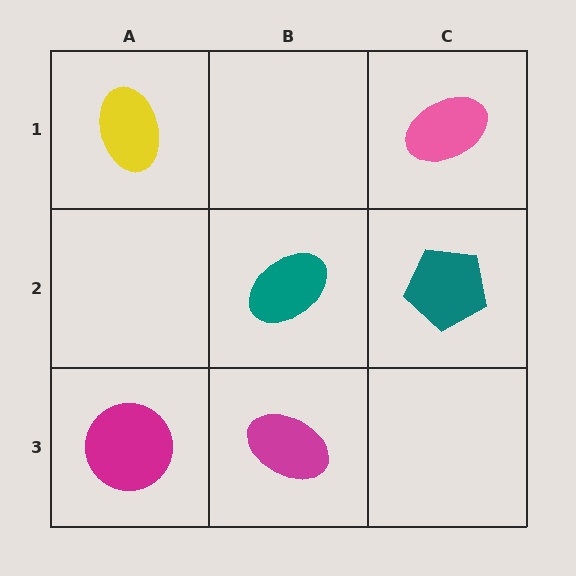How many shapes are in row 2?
2 shapes.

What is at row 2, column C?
A teal pentagon.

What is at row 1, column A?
A yellow ellipse.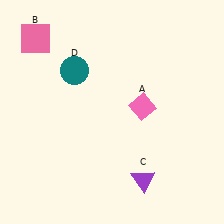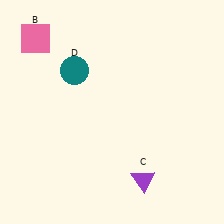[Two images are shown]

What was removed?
The pink diamond (A) was removed in Image 2.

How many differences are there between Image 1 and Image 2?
There is 1 difference between the two images.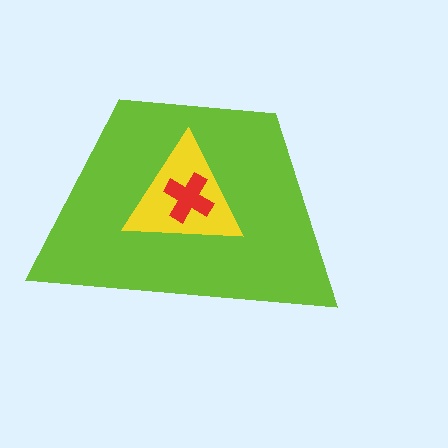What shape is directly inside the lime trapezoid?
The yellow triangle.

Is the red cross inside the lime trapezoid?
Yes.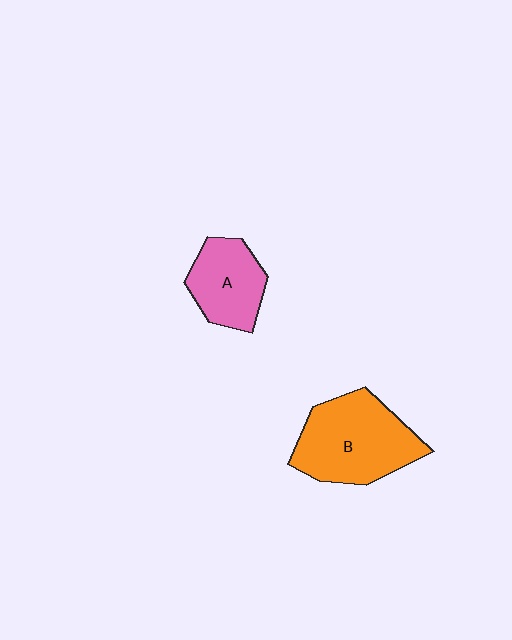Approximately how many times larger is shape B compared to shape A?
Approximately 1.6 times.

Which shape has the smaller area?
Shape A (pink).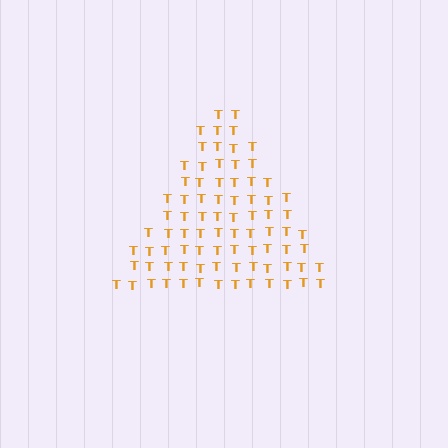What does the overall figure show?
The overall figure shows a triangle.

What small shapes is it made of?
It is made of small letter T's.